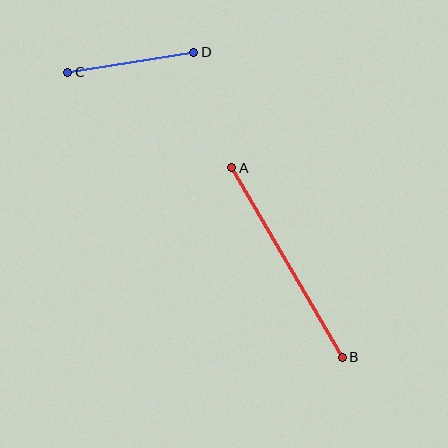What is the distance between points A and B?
The distance is approximately 219 pixels.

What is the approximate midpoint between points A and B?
The midpoint is at approximately (287, 263) pixels.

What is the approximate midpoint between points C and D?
The midpoint is at approximately (131, 62) pixels.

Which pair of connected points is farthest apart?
Points A and B are farthest apart.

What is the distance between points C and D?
The distance is approximately 128 pixels.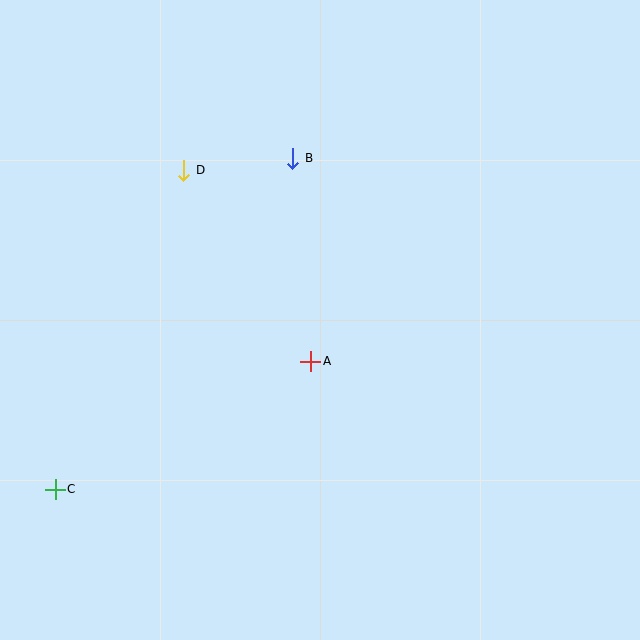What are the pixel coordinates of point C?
Point C is at (55, 489).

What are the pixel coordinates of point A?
Point A is at (311, 361).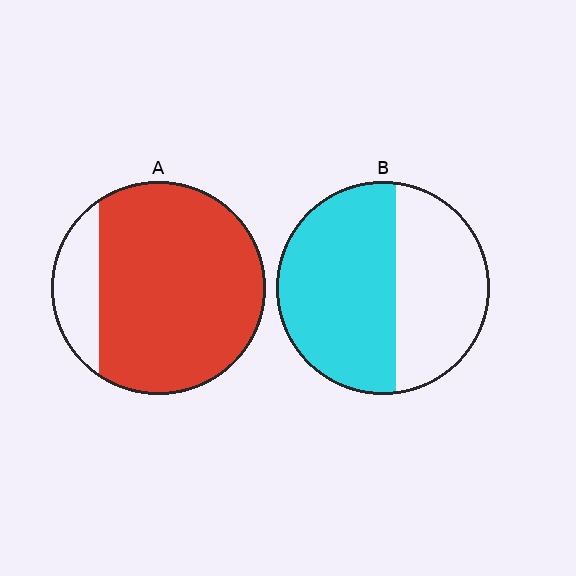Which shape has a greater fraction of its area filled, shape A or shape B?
Shape A.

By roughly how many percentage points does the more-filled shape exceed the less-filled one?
By roughly 25 percentage points (A over B).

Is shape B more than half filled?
Yes.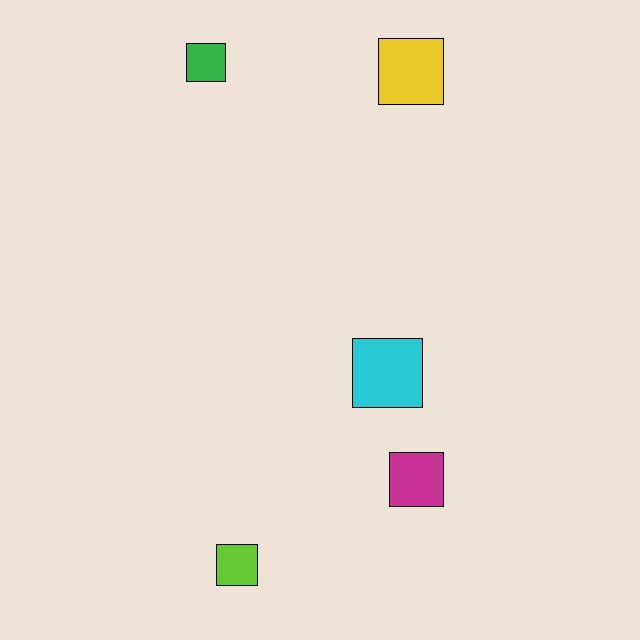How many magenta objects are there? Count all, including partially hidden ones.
There is 1 magenta object.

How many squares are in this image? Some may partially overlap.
There are 5 squares.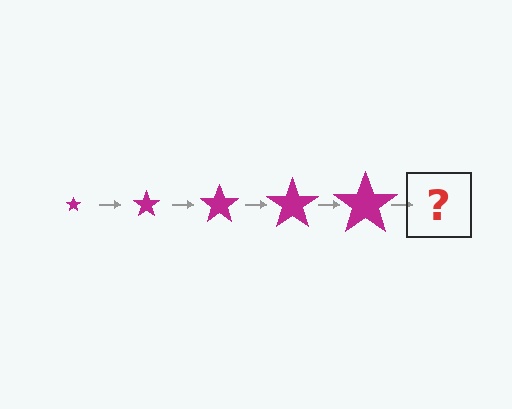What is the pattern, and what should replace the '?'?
The pattern is that the star gets progressively larger each step. The '?' should be a magenta star, larger than the previous one.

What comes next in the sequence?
The next element should be a magenta star, larger than the previous one.